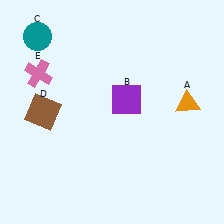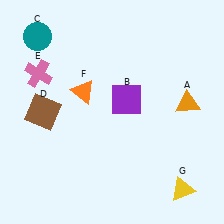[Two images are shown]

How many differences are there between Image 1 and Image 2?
There are 2 differences between the two images.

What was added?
An orange triangle (F), a yellow triangle (G) were added in Image 2.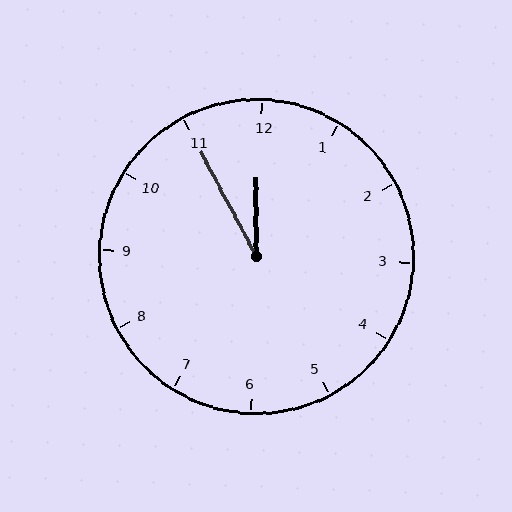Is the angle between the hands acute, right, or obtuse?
It is acute.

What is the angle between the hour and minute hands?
Approximately 28 degrees.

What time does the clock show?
11:55.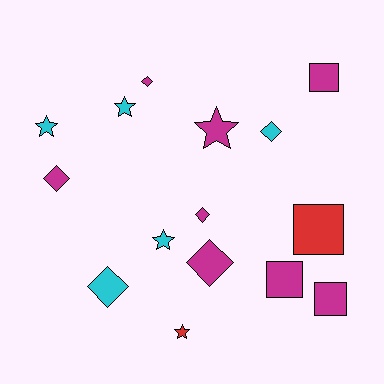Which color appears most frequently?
Magenta, with 8 objects.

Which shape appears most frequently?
Diamond, with 6 objects.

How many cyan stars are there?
There are 3 cyan stars.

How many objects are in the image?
There are 15 objects.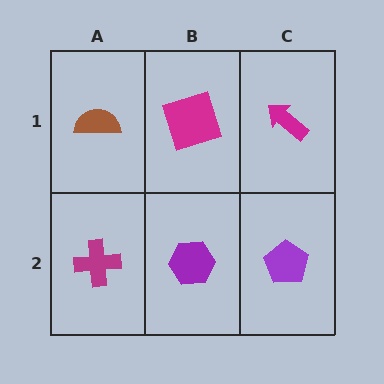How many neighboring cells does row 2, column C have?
2.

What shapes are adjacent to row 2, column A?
A brown semicircle (row 1, column A), a purple hexagon (row 2, column B).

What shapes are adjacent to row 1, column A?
A magenta cross (row 2, column A), a magenta square (row 1, column B).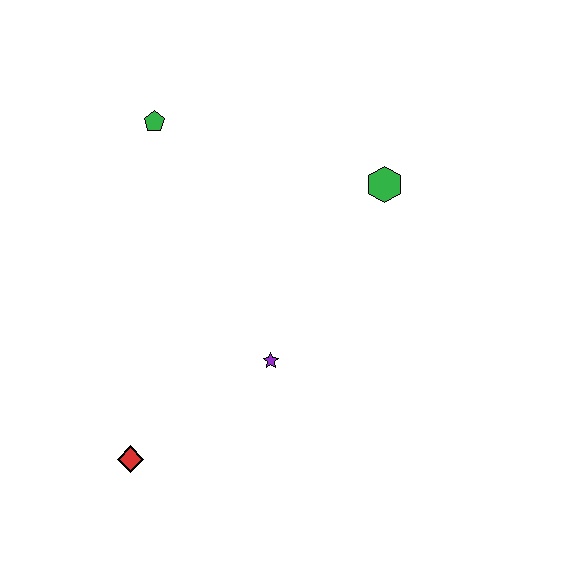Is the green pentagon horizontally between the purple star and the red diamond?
Yes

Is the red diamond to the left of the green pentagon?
Yes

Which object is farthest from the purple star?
The green pentagon is farthest from the purple star.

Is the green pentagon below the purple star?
No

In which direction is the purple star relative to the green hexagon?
The purple star is below the green hexagon.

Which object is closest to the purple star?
The red diamond is closest to the purple star.